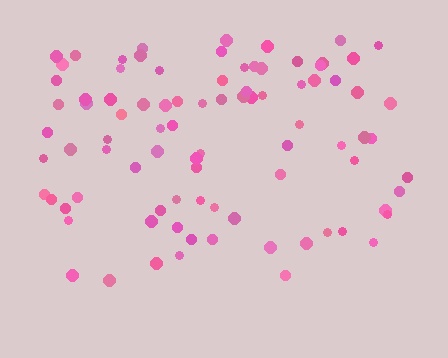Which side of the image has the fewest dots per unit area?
The bottom.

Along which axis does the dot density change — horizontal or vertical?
Vertical.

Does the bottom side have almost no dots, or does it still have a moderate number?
Still a moderate number, just noticeably fewer than the top.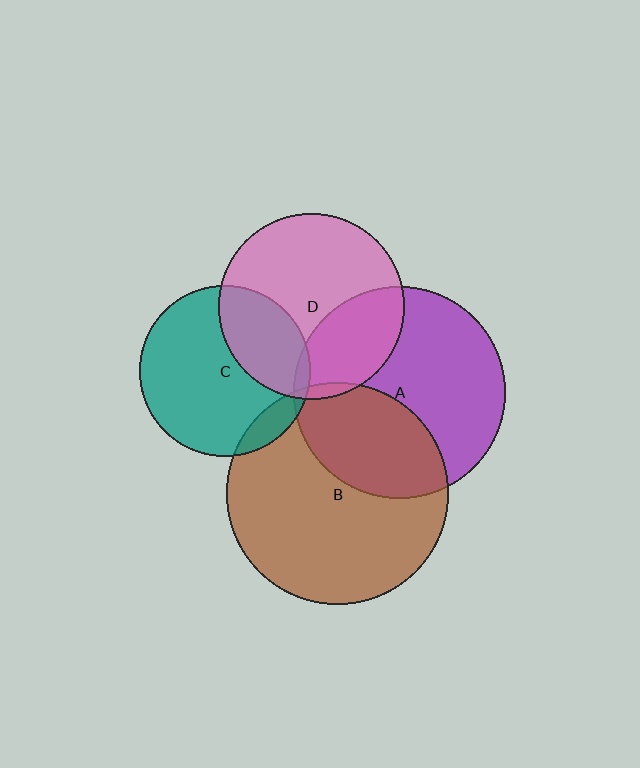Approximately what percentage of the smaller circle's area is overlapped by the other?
Approximately 35%.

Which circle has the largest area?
Circle B (brown).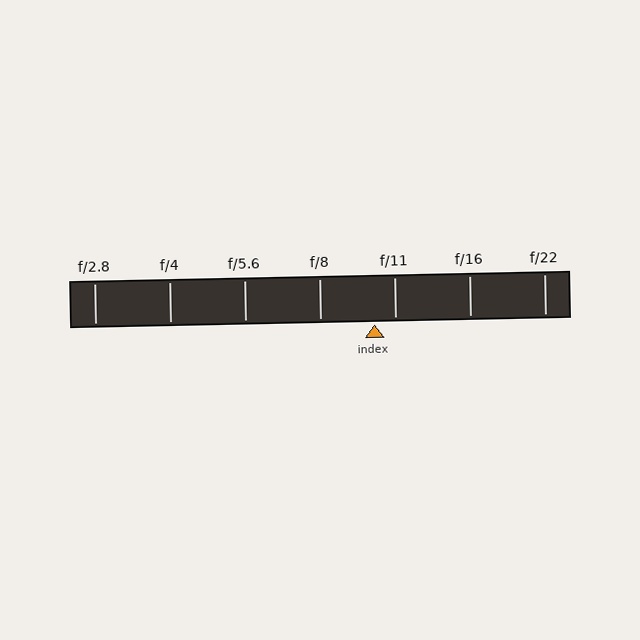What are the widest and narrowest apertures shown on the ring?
The widest aperture shown is f/2.8 and the narrowest is f/22.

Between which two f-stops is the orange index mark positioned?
The index mark is between f/8 and f/11.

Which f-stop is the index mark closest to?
The index mark is closest to f/11.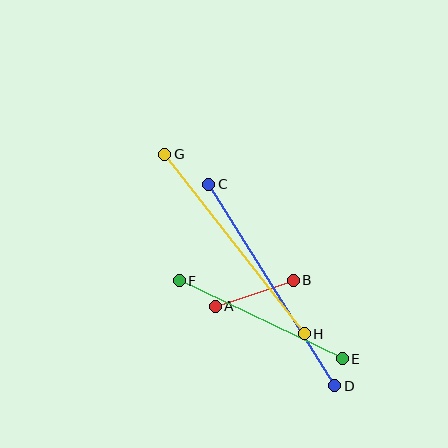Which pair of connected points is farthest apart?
Points C and D are farthest apart.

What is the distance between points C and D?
The distance is approximately 238 pixels.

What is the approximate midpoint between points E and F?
The midpoint is at approximately (261, 320) pixels.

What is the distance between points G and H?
The distance is approximately 227 pixels.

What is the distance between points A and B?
The distance is approximately 82 pixels.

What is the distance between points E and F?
The distance is approximately 181 pixels.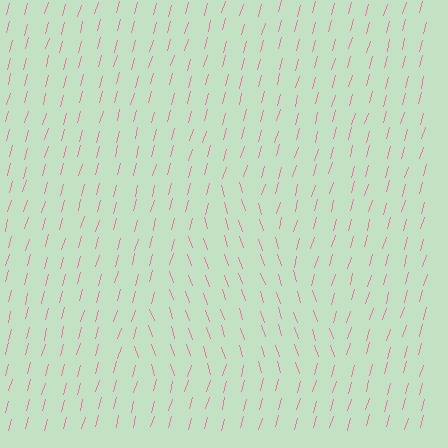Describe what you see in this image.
The image is filled with small pink line segments. A triangle region in the image has lines oriented differently from the surrounding lines, creating a visible texture boundary.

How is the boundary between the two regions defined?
The boundary is defined purely by a change in line orientation (approximately 34 degrees difference). All lines are the same color and thickness.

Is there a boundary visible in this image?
Yes, there is a texture boundary formed by a change in line orientation.